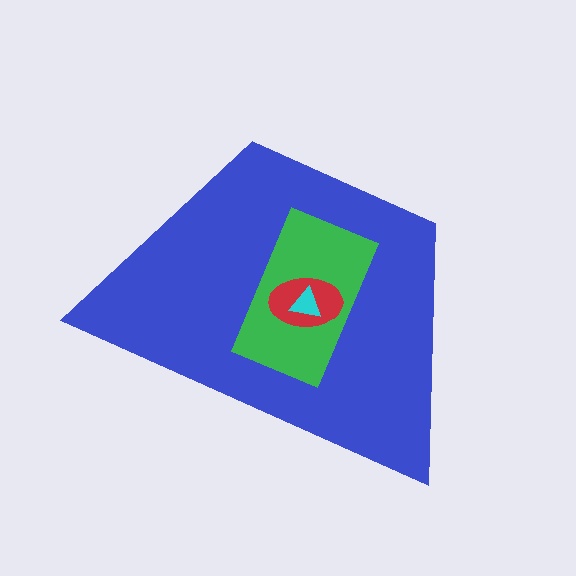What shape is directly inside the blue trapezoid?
The green rectangle.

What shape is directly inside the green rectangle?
The red ellipse.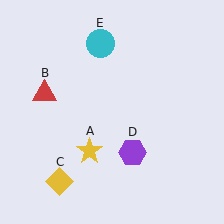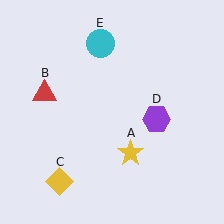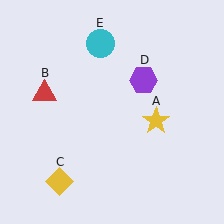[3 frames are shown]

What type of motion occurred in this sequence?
The yellow star (object A), purple hexagon (object D) rotated counterclockwise around the center of the scene.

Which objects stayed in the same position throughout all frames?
Red triangle (object B) and yellow diamond (object C) and cyan circle (object E) remained stationary.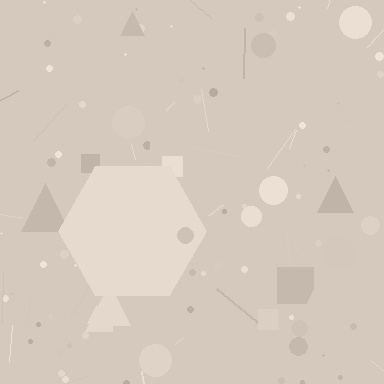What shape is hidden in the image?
A hexagon is hidden in the image.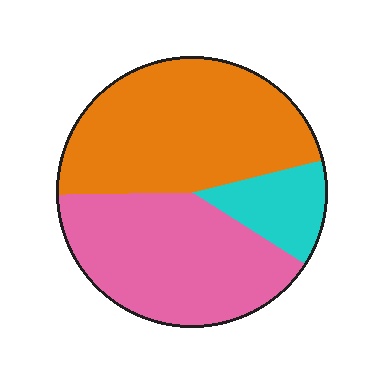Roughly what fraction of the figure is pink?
Pink takes up between a quarter and a half of the figure.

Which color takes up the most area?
Orange, at roughly 45%.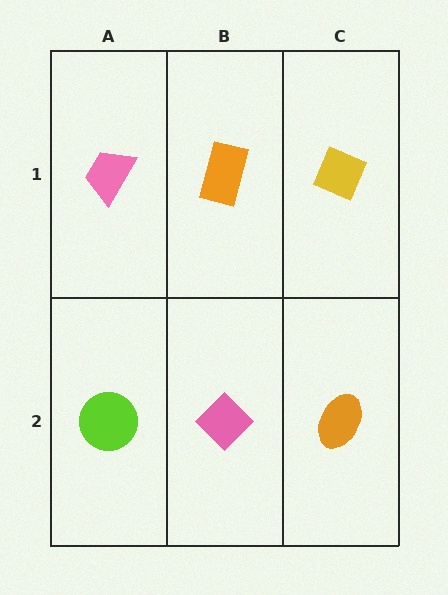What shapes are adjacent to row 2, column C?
A yellow diamond (row 1, column C), a pink diamond (row 2, column B).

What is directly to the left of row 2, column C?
A pink diamond.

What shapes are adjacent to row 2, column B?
An orange rectangle (row 1, column B), a lime circle (row 2, column A), an orange ellipse (row 2, column C).